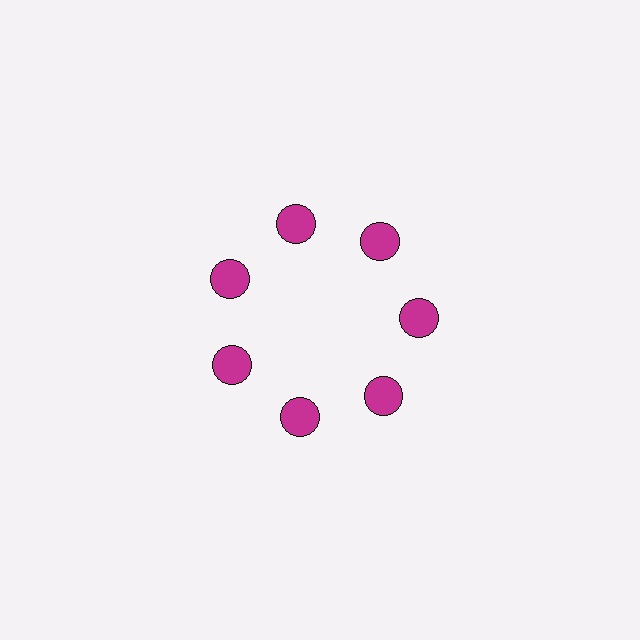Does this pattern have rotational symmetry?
Yes, this pattern has 7-fold rotational symmetry. It looks the same after rotating 51 degrees around the center.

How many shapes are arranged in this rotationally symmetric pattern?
There are 7 shapes, arranged in 7 groups of 1.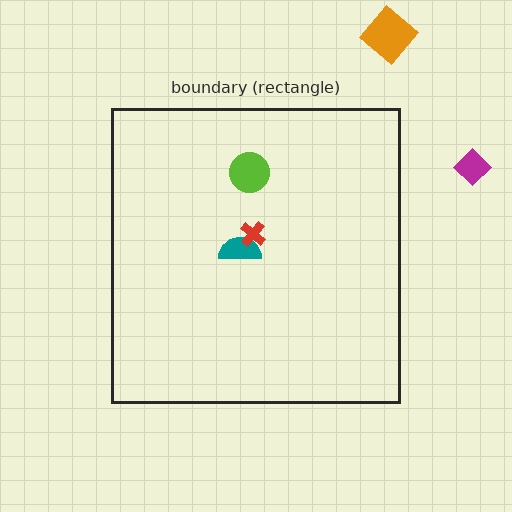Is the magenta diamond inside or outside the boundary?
Outside.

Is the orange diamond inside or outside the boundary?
Outside.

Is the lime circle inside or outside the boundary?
Inside.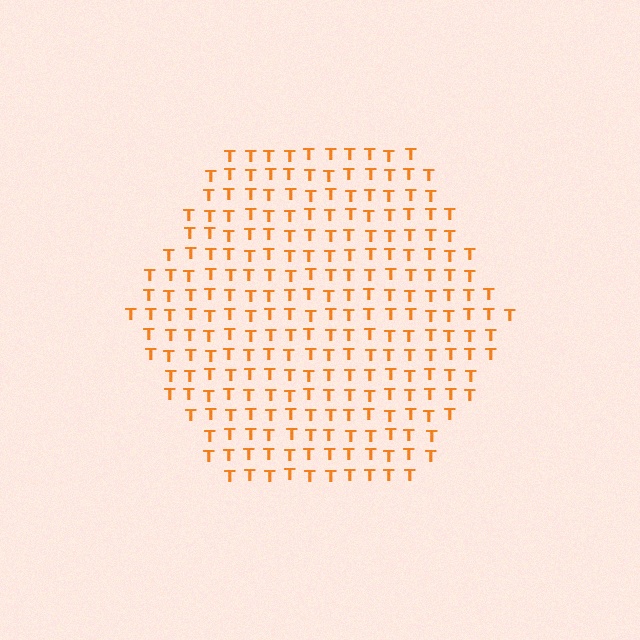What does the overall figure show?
The overall figure shows a hexagon.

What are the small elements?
The small elements are letter T's.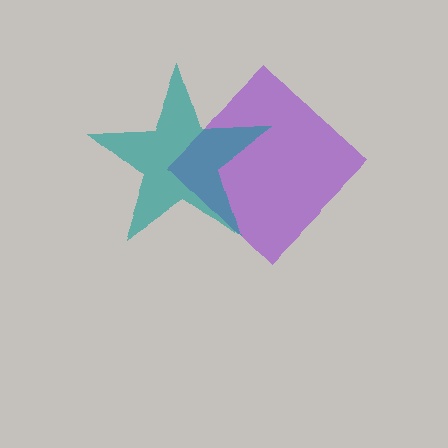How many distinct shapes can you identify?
There are 2 distinct shapes: a purple diamond, a teal star.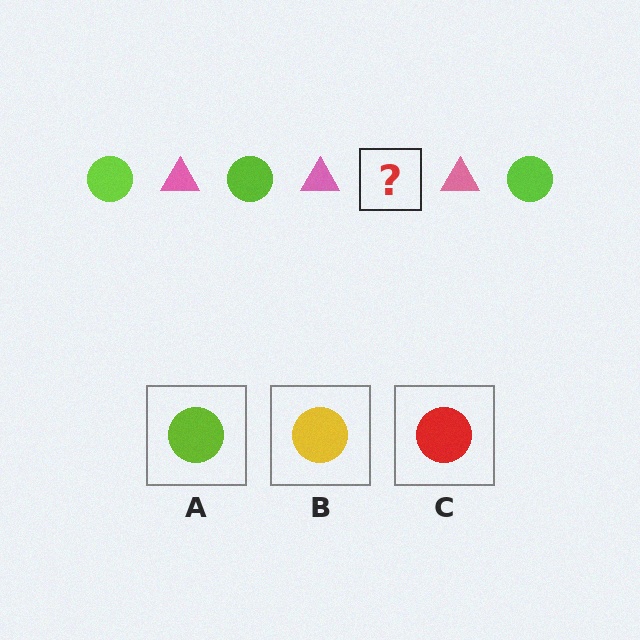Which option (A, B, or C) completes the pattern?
A.